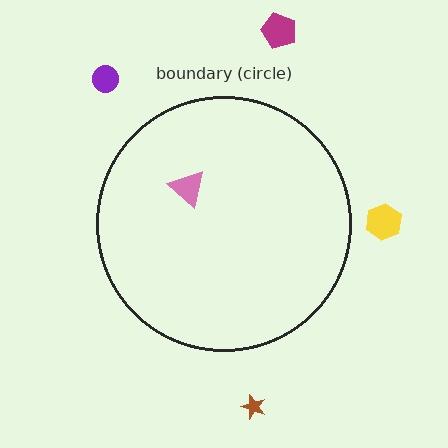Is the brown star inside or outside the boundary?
Outside.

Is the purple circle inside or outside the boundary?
Outside.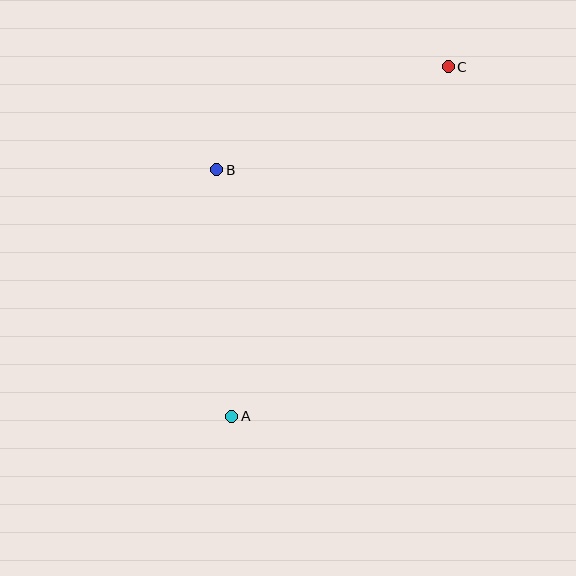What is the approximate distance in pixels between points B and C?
The distance between B and C is approximately 253 pixels.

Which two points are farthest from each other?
Points A and C are farthest from each other.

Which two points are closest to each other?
Points A and B are closest to each other.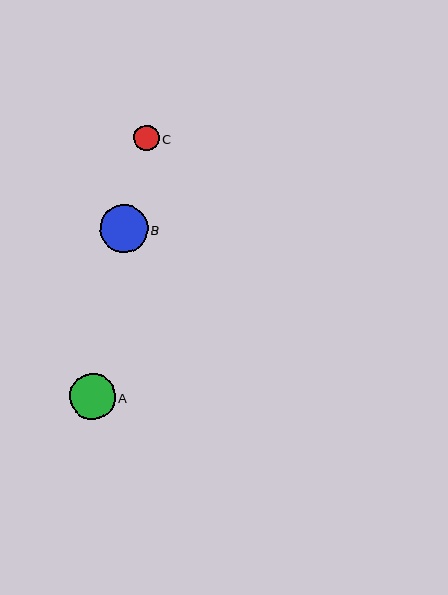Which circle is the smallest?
Circle C is the smallest with a size of approximately 26 pixels.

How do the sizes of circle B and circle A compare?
Circle B and circle A are approximately the same size.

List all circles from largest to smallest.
From largest to smallest: B, A, C.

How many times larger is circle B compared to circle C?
Circle B is approximately 1.9 times the size of circle C.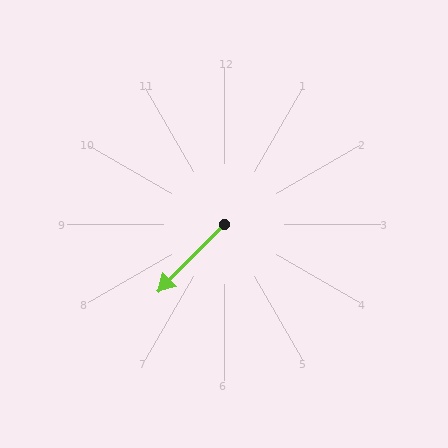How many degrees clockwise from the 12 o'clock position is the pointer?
Approximately 225 degrees.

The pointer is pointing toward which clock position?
Roughly 7 o'clock.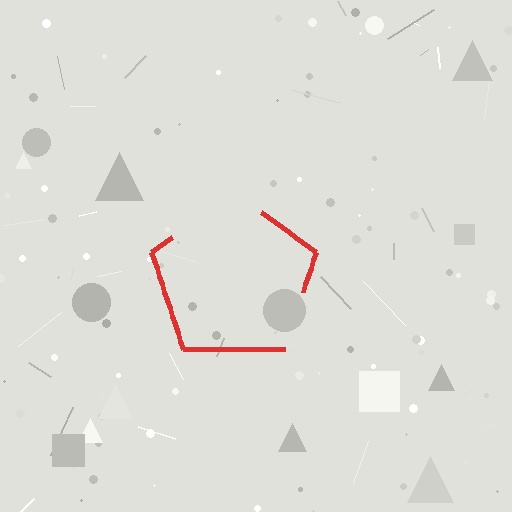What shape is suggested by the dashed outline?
The dashed outline suggests a pentagon.